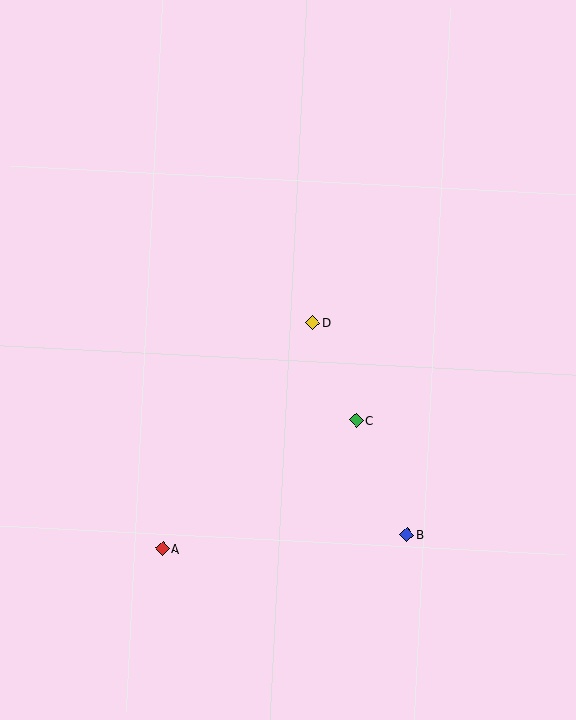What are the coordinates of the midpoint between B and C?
The midpoint between B and C is at (382, 477).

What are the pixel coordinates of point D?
Point D is at (313, 322).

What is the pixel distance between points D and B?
The distance between D and B is 232 pixels.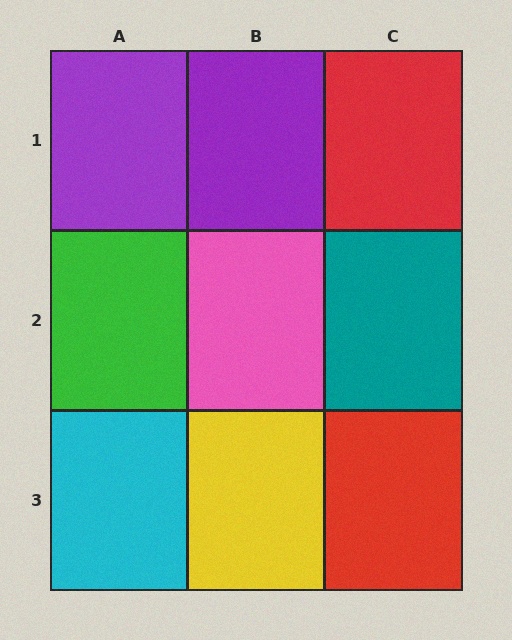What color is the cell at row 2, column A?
Green.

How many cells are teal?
1 cell is teal.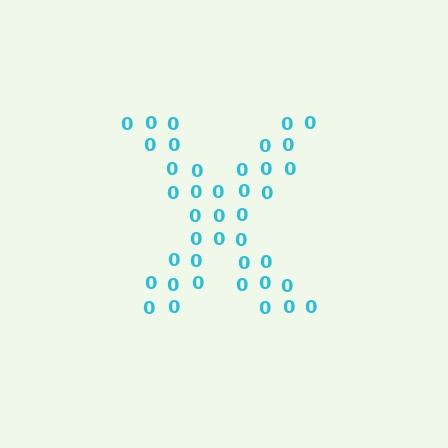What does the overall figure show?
The overall figure shows the letter X.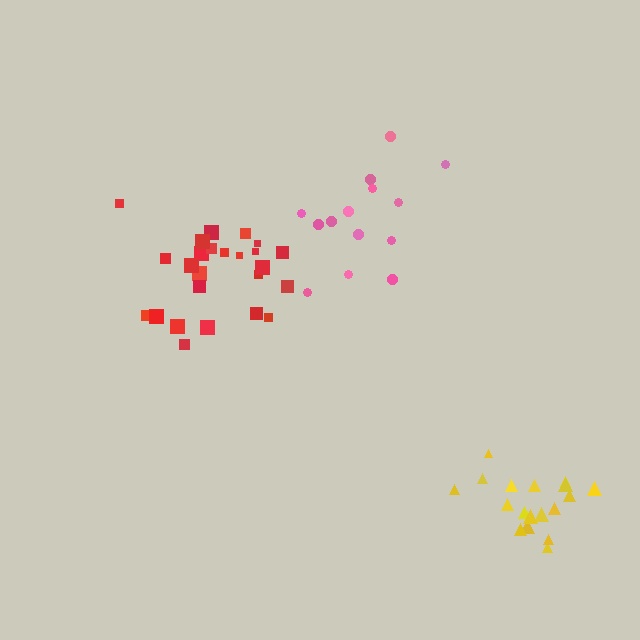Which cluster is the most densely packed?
Yellow.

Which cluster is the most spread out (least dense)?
Pink.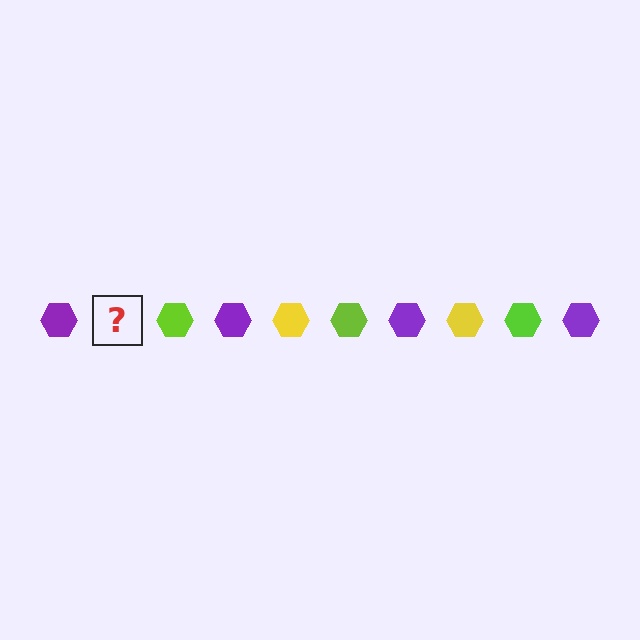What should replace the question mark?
The question mark should be replaced with a yellow hexagon.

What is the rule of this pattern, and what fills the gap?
The rule is that the pattern cycles through purple, yellow, lime hexagons. The gap should be filled with a yellow hexagon.